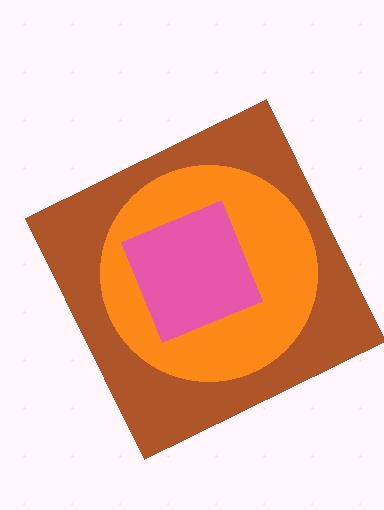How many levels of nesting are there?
3.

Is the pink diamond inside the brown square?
Yes.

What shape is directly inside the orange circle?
The pink diamond.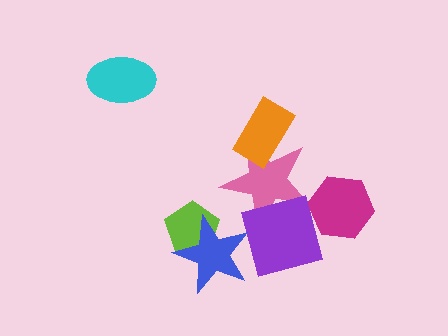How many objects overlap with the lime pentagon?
1 object overlaps with the lime pentagon.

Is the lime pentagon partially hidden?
Yes, it is partially covered by another shape.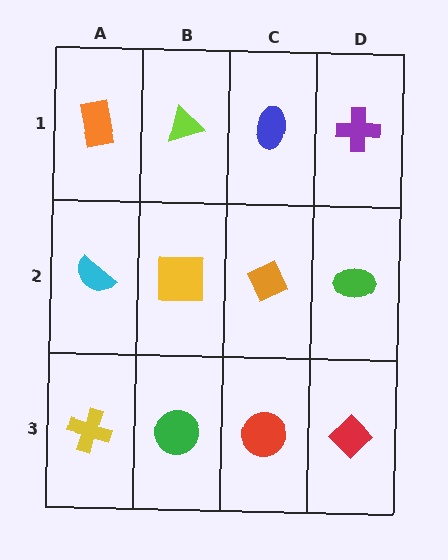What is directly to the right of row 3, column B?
A red circle.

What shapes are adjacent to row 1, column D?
A green ellipse (row 2, column D), a blue ellipse (row 1, column C).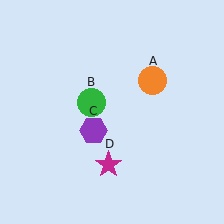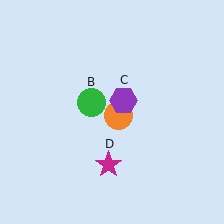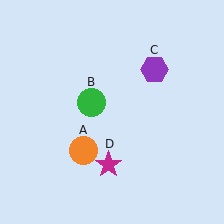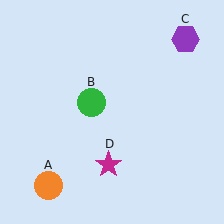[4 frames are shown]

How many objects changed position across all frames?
2 objects changed position: orange circle (object A), purple hexagon (object C).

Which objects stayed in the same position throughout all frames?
Green circle (object B) and magenta star (object D) remained stationary.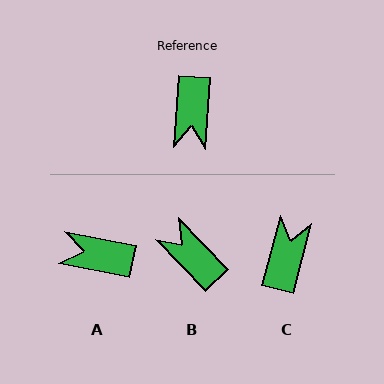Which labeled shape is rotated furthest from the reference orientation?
C, about 169 degrees away.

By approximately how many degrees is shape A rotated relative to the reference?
Approximately 97 degrees clockwise.